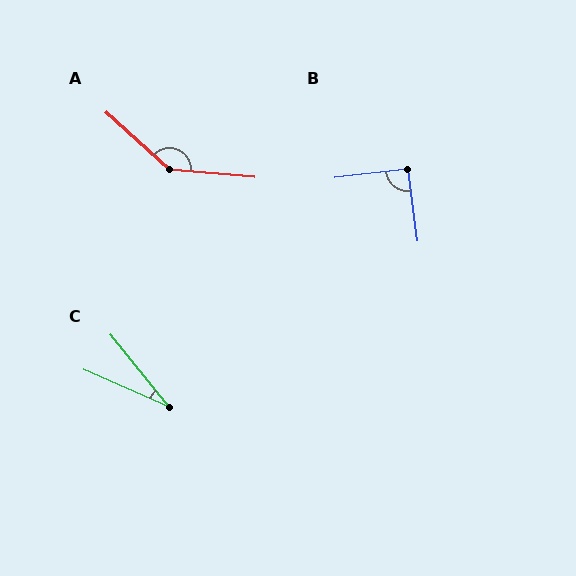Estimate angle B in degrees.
Approximately 91 degrees.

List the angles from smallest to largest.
C (27°), B (91°), A (143°).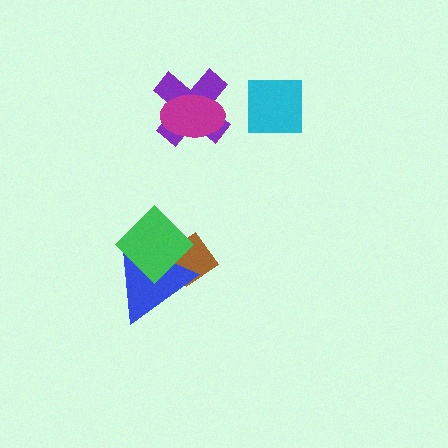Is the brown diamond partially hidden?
Yes, it is partially covered by another shape.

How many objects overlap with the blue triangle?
2 objects overlap with the blue triangle.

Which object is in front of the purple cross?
The magenta ellipse is in front of the purple cross.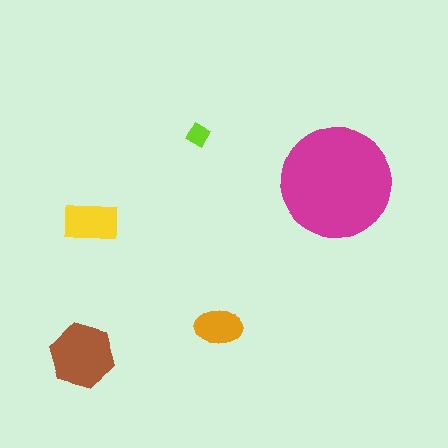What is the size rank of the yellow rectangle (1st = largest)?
3rd.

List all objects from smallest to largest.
The lime diamond, the orange ellipse, the yellow rectangle, the brown hexagon, the magenta circle.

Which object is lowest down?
The brown hexagon is bottommost.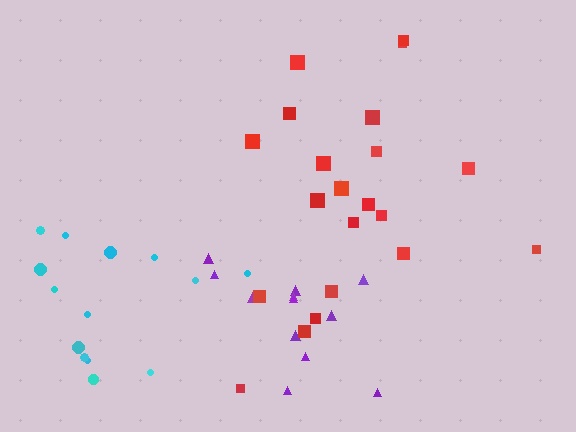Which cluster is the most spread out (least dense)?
Purple.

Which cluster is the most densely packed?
Cyan.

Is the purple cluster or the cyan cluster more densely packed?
Cyan.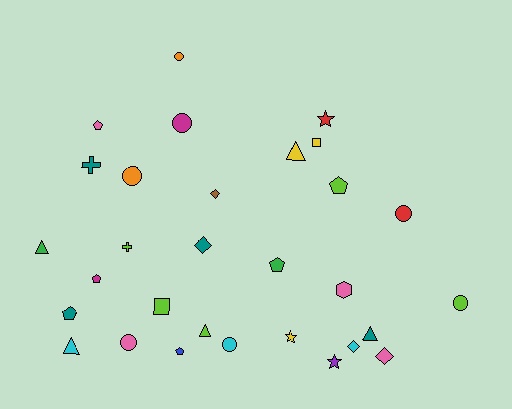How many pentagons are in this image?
There are 6 pentagons.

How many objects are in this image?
There are 30 objects.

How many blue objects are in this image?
There is 1 blue object.